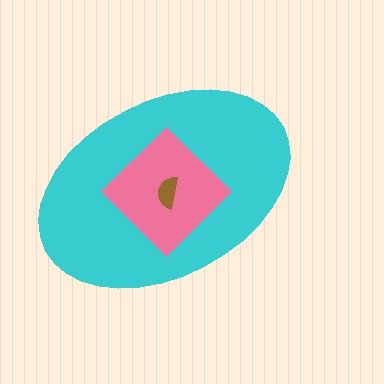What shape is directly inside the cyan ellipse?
The pink diamond.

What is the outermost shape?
The cyan ellipse.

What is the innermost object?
The brown semicircle.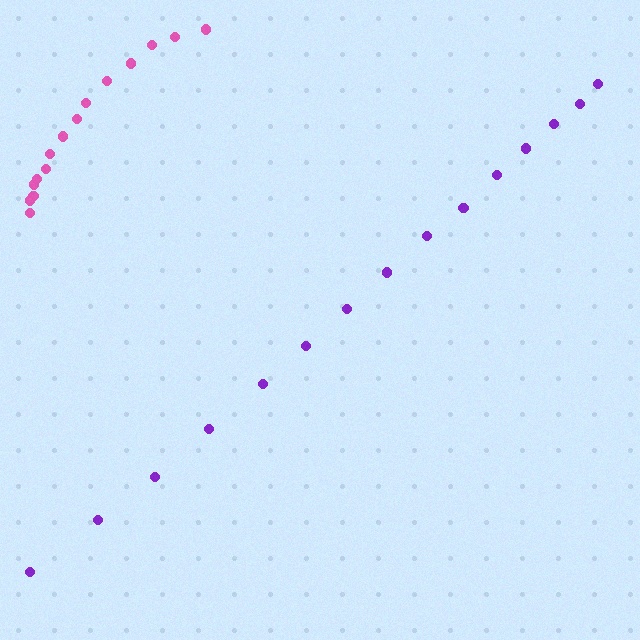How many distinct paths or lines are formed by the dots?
There are 2 distinct paths.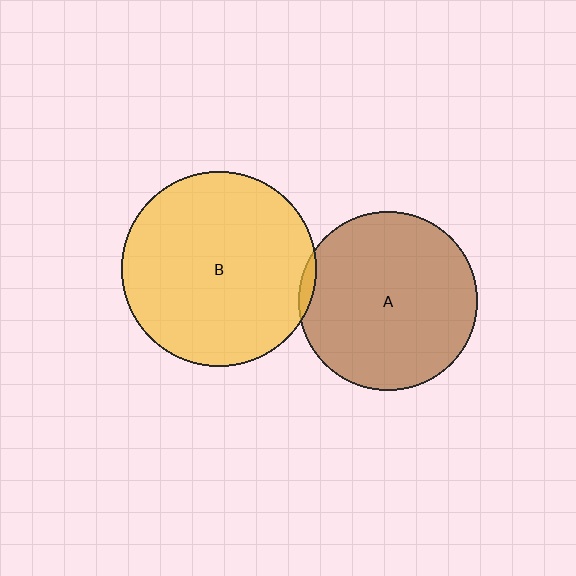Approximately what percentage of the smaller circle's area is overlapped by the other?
Approximately 5%.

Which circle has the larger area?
Circle B (yellow).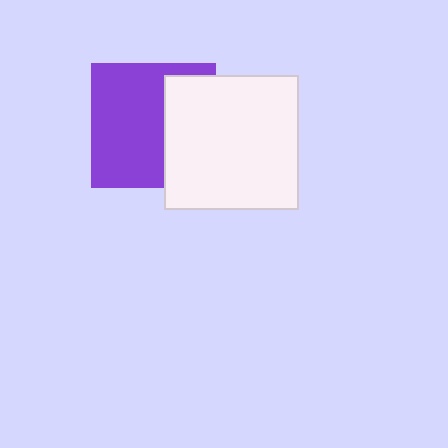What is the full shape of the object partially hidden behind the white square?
The partially hidden object is a purple square.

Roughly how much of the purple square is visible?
About half of it is visible (roughly 62%).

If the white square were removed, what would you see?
You would see the complete purple square.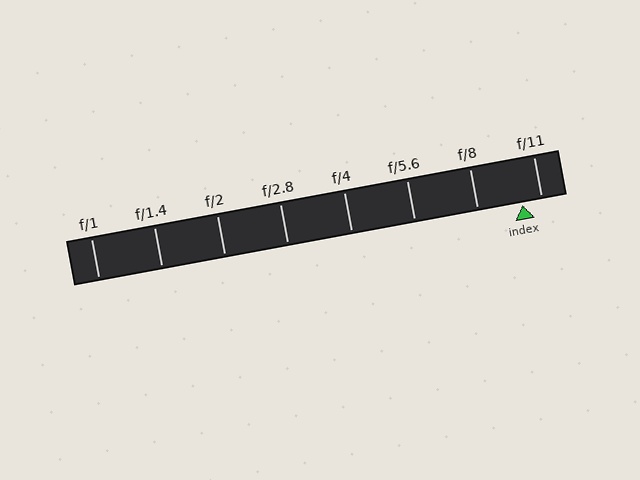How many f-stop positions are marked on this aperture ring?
There are 8 f-stop positions marked.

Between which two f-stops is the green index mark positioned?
The index mark is between f/8 and f/11.